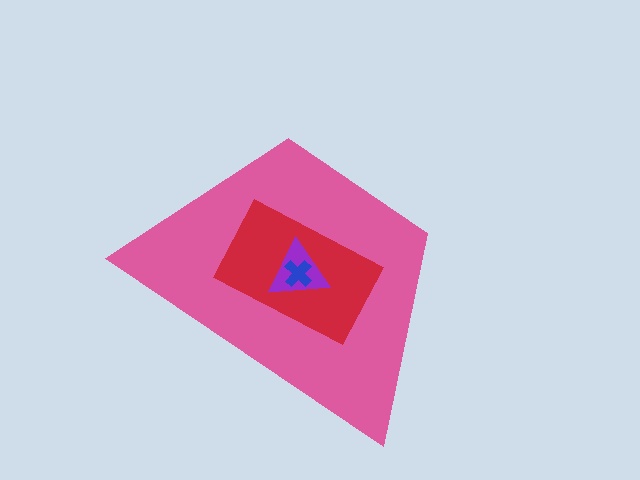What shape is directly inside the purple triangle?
The blue cross.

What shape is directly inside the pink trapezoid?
The red rectangle.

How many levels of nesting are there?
4.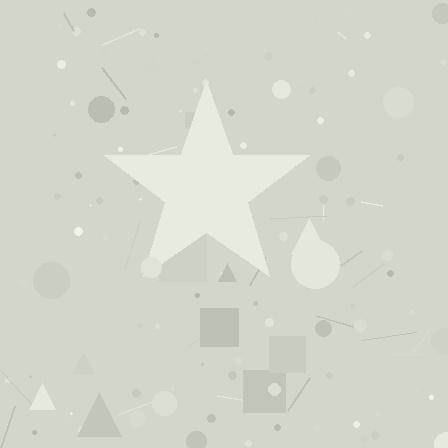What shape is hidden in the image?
A star is hidden in the image.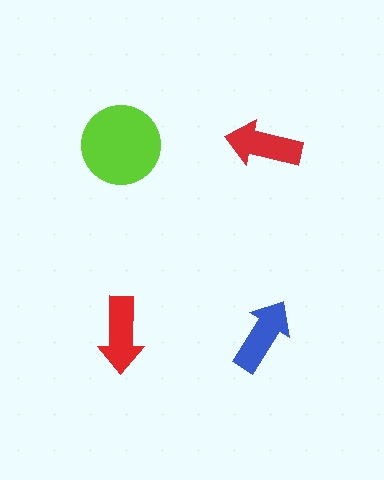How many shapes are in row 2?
2 shapes.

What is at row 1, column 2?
A red arrow.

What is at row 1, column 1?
A lime circle.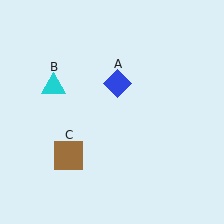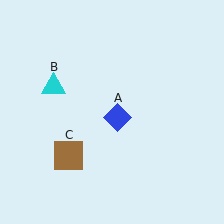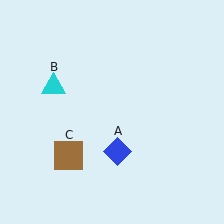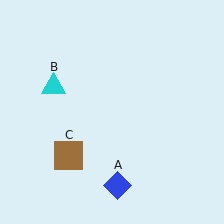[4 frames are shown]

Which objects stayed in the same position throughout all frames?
Cyan triangle (object B) and brown square (object C) remained stationary.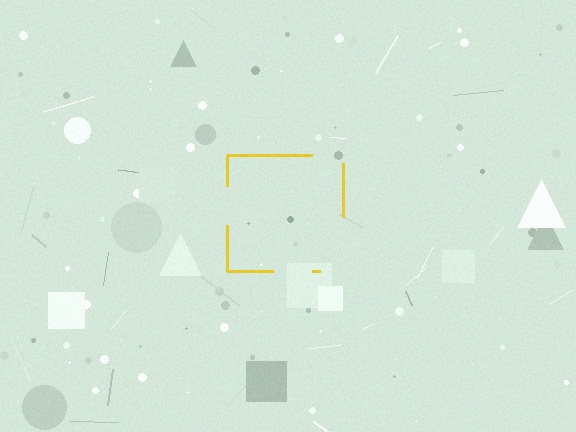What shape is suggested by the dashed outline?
The dashed outline suggests a square.